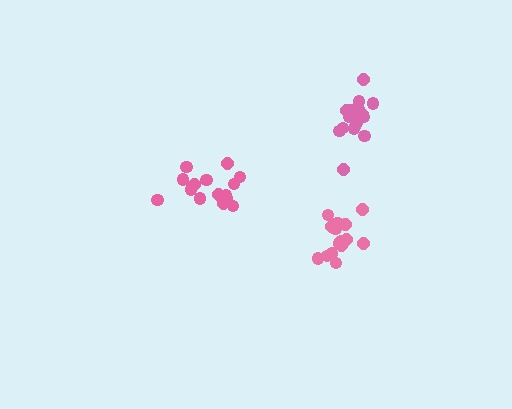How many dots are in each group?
Group 1: 15 dots, Group 2: 16 dots, Group 3: 15 dots (46 total).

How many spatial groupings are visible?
There are 3 spatial groupings.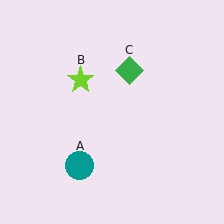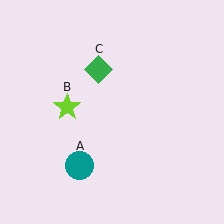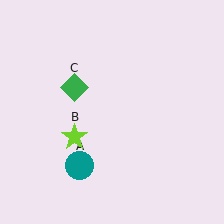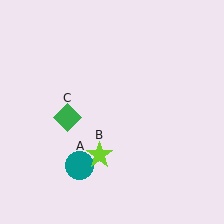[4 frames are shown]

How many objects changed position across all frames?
2 objects changed position: lime star (object B), green diamond (object C).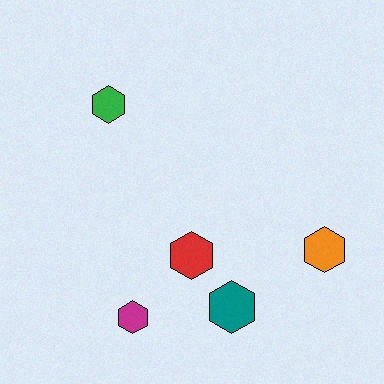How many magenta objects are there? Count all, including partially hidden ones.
There is 1 magenta object.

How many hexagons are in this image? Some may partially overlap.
There are 5 hexagons.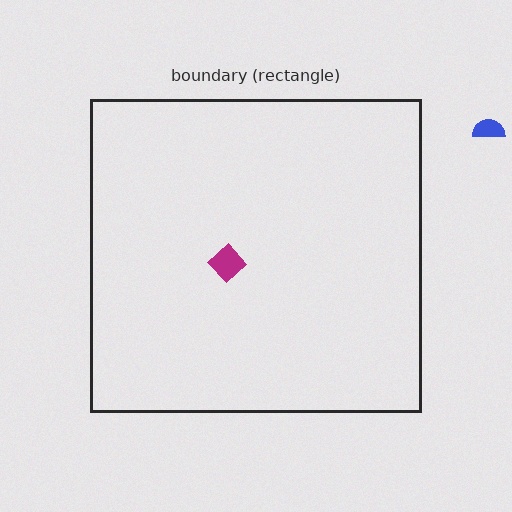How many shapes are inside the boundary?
1 inside, 1 outside.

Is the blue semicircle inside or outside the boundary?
Outside.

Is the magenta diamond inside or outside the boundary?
Inside.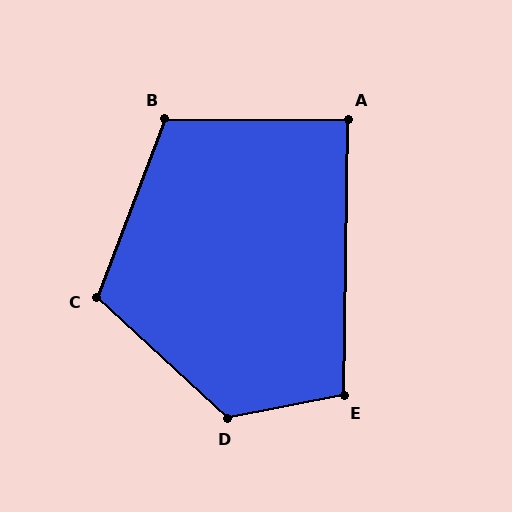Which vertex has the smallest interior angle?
A, at approximately 89 degrees.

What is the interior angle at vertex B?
Approximately 111 degrees (obtuse).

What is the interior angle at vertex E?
Approximately 102 degrees (obtuse).